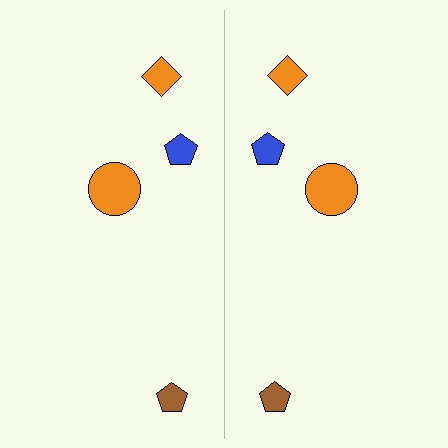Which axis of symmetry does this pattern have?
The pattern has a vertical axis of symmetry running through the center of the image.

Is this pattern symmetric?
Yes, this pattern has bilateral (reflection) symmetry.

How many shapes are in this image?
There are 8 shapes in this image.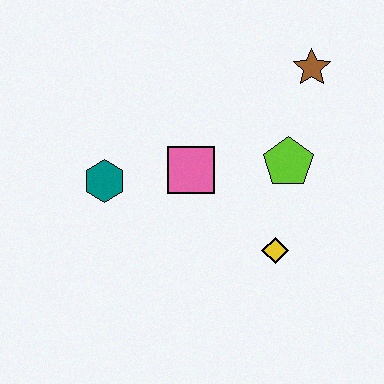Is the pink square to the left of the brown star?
Yes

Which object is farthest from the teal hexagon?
The brown star is farthest from the teal hexagon.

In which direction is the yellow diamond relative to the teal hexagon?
The yellow diamond is to the right of the teal hexagon.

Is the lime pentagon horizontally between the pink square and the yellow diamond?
No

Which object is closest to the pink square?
The teal hexagon is closest to the pink square.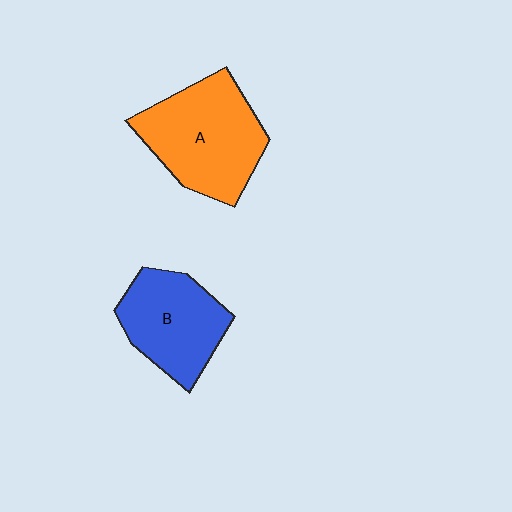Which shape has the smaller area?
Shape B (blue).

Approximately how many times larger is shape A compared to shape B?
Approximately 1.3 times.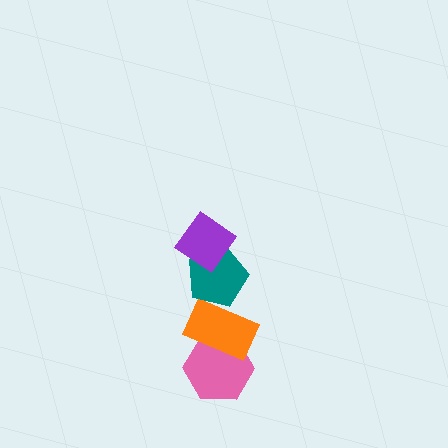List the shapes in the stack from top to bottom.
From top to bottom: the purple diamond, the teal pentagon, the orange rectangle, the pink hexagon.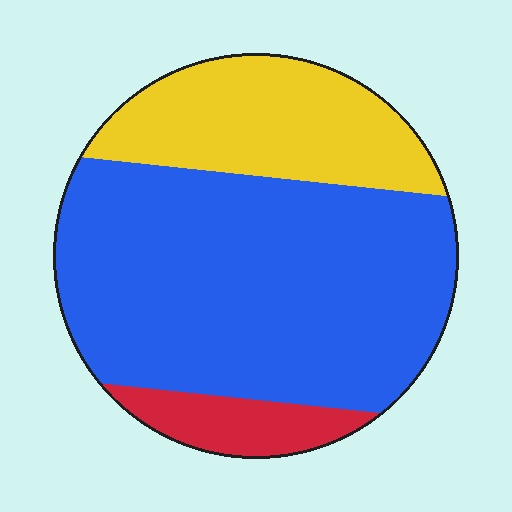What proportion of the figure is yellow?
Yellow covers 26% of the figure.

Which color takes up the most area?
Blue, at roughly 65%.